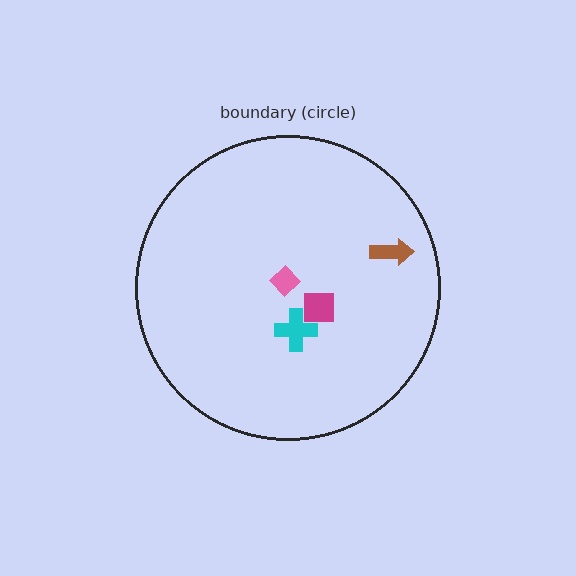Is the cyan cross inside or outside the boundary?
Inside.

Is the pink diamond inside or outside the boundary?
Inside.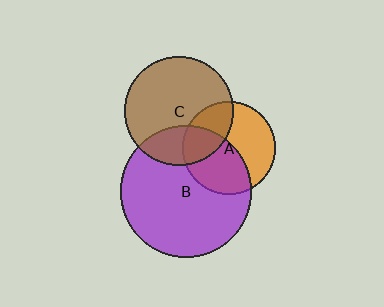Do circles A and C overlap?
Yes.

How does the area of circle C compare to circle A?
Approximately 1.4 times.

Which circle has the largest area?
Circle B (purple).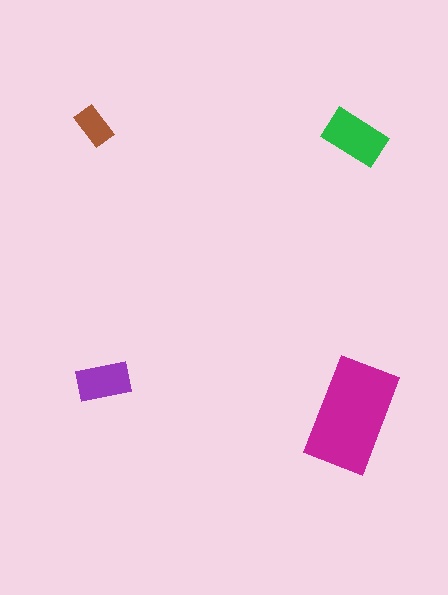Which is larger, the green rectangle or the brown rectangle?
The green one.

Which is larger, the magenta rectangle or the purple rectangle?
The magenta one.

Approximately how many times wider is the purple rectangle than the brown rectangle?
About 1.5 times wider.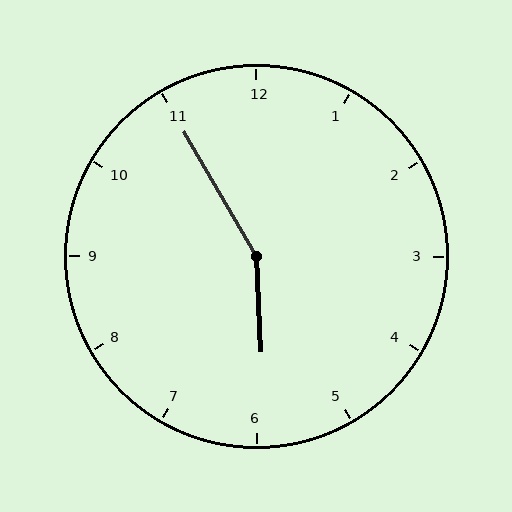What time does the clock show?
5:55.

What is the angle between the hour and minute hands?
Approximately 152 degrees.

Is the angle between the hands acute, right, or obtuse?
It is obtuse.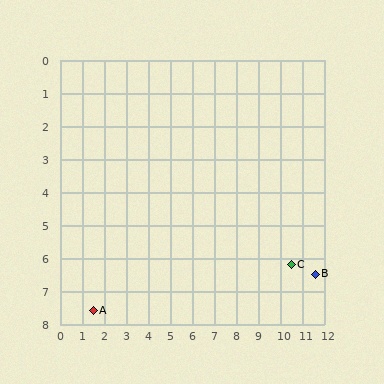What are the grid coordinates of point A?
Point A is at approximately (1.5, 7.6).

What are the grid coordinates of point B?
Point B is at approximately (11.6, 6.5).